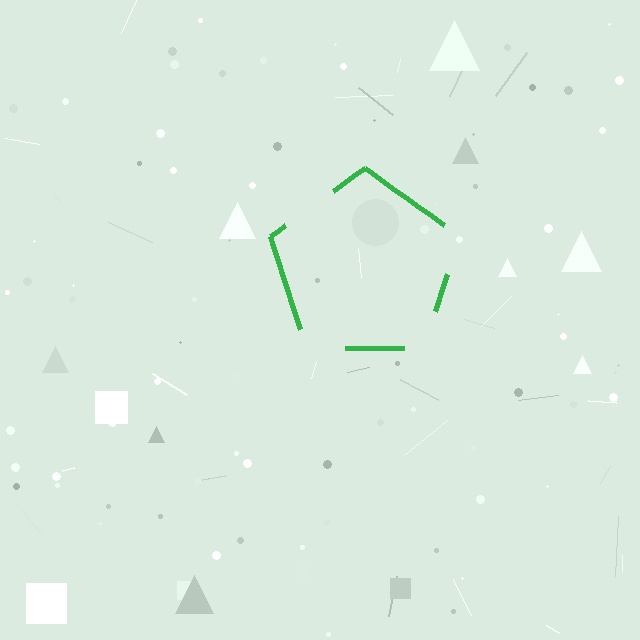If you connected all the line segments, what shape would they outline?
They would outline a pentagon.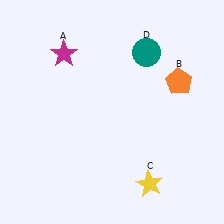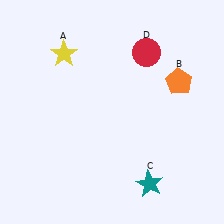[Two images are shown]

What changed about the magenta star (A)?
In Image 1, A is magenta. In Image 2, it changed to yellow.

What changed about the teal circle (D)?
In Image 1, D is teal. In Image 2, it changed to red.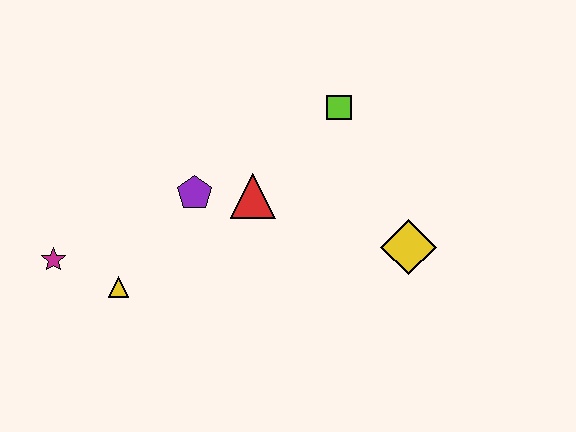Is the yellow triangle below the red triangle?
Yes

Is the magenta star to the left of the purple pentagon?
Yes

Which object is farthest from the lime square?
The magenta star is farthest from the lime square.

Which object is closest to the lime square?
The red triangle is closest to the lime square.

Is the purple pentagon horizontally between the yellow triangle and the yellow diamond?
Yes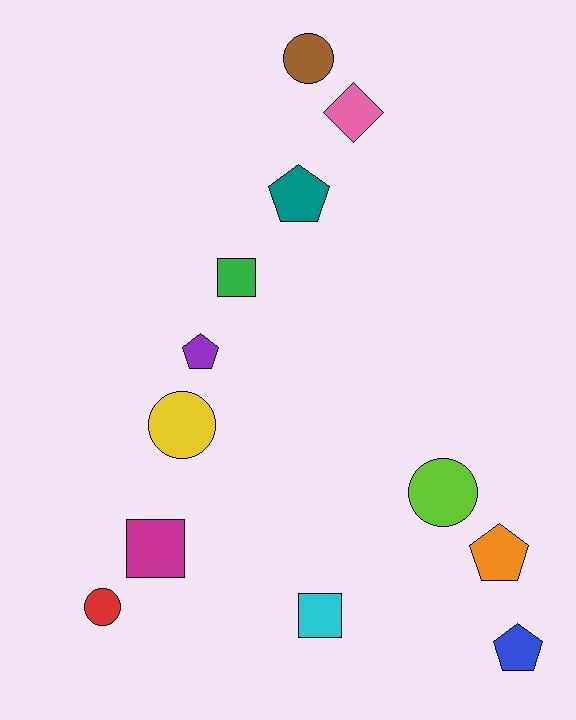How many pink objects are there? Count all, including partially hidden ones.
There is 1 pink object.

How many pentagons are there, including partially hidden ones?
There are 4 pentagons.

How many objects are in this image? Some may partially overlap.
There are 12 objects.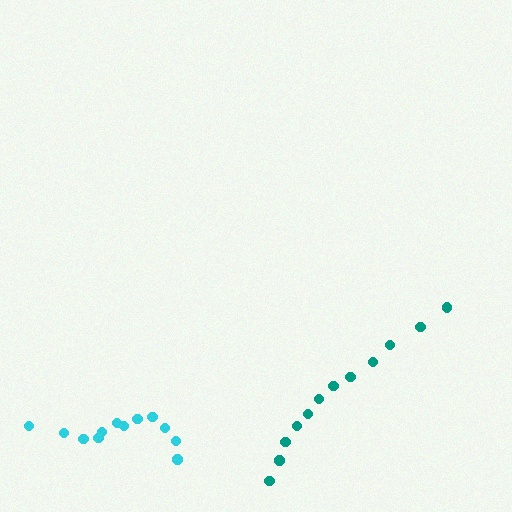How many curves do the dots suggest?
There are 2 distinct paths.